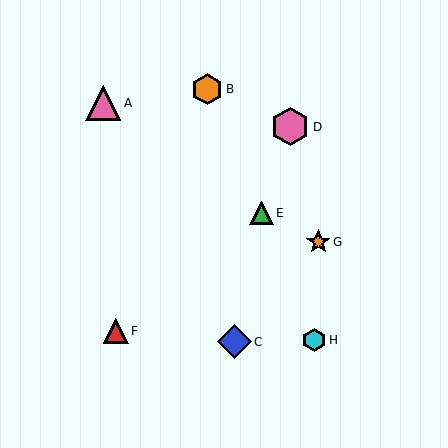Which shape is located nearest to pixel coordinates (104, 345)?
The red triangle (labeled F) at (116, 331) is nearest to that location.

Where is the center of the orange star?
The center of the orange star is at (318, 242).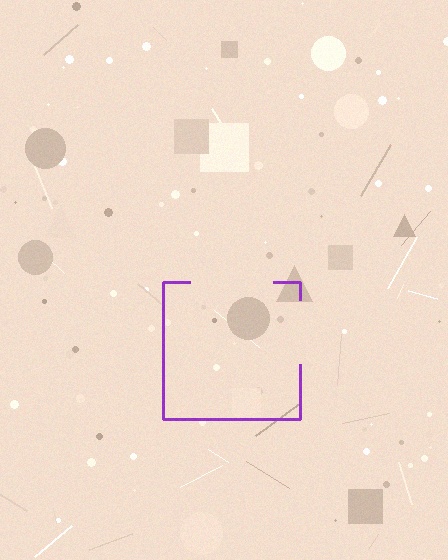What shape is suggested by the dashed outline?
The dashed outline suggests a square.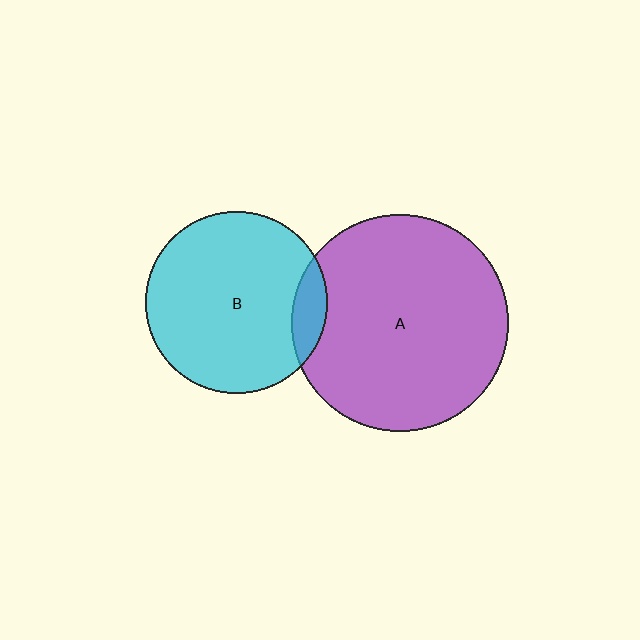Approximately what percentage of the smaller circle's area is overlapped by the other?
Approximately 10%.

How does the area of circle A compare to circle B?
Approximately 1.4 times.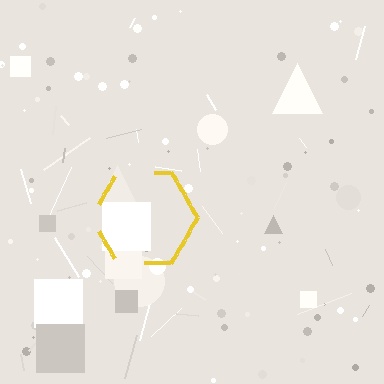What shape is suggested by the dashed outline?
The dashed outline suggests a hexagon.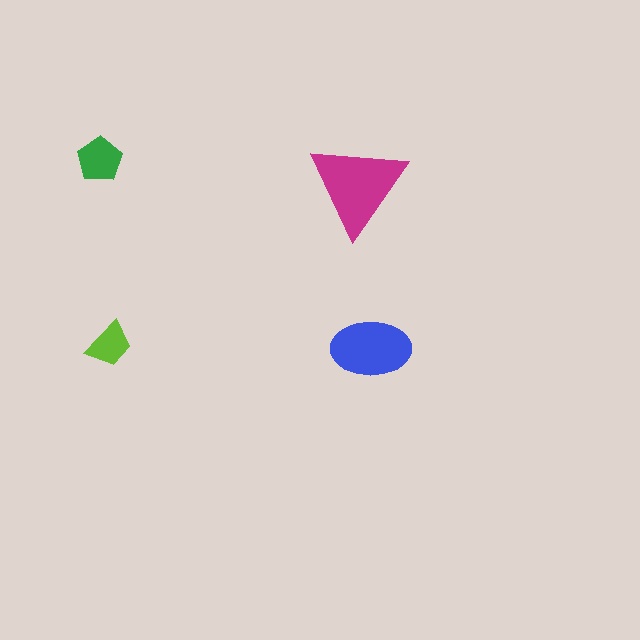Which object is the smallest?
The lime trapezoid.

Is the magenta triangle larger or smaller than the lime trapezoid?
Larger.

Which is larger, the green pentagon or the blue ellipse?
The blue ellipse.